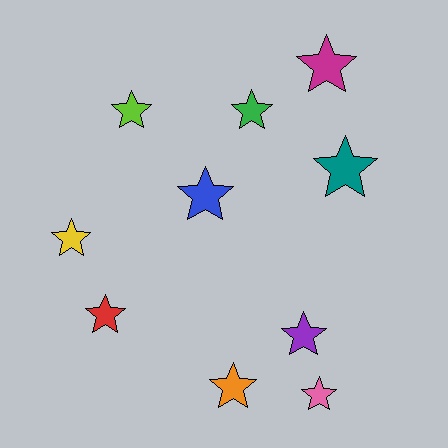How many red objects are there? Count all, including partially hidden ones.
There is 1 red object.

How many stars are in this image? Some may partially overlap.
There are 10 stars.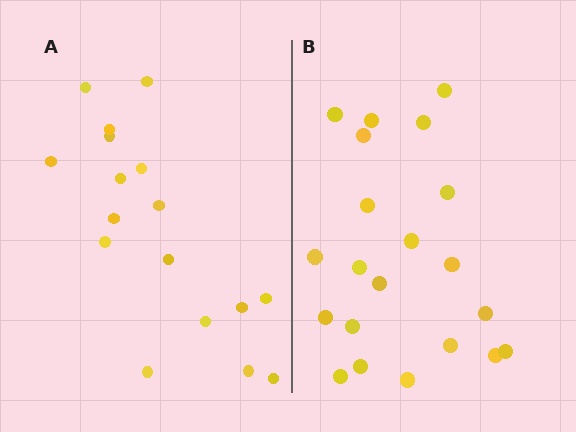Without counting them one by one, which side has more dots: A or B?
Region B (the right region) has more dots.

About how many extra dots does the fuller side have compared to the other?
Region B has about 4 more dots than region A.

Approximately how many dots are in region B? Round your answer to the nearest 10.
About 20 dots. (The exact count is 21, which rounds to 20.)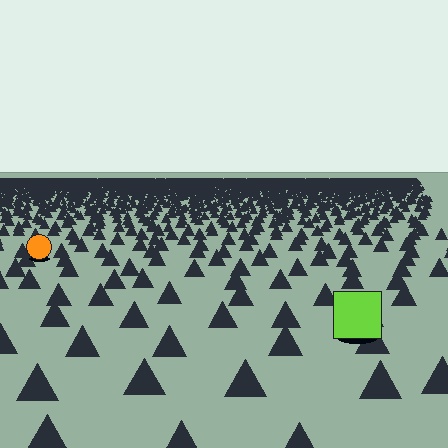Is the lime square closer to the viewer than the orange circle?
Yes. The lime square is closer — you can tell from the texture gradient: the ground texture is coarser near it.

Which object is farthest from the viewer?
The orange circle is farthest from the viewer. It appears smaller and the ground texture around it is denser.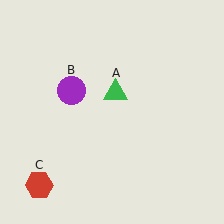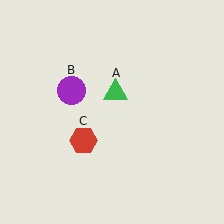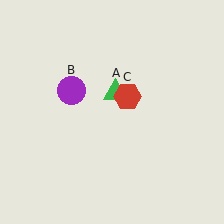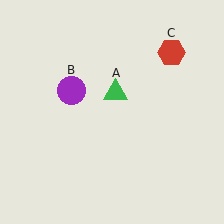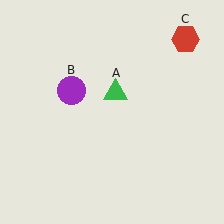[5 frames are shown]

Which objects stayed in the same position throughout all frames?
Green triangle (object A) and purple circle (object B) remained stationary.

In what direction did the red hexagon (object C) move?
The red hexagon (object C) moved up and to the right.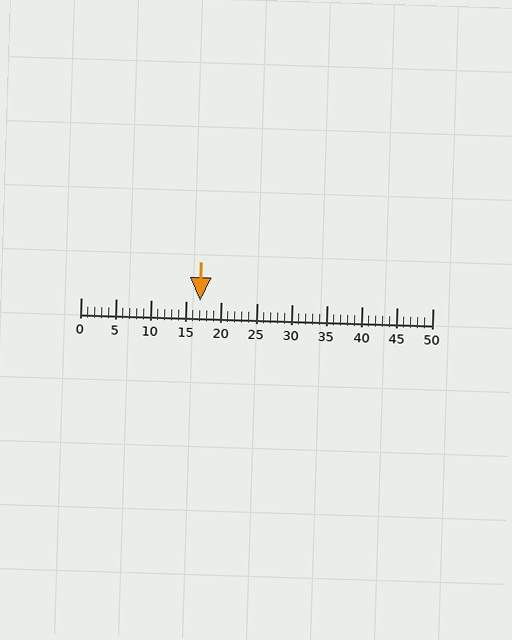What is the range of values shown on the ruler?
The ruler shows values from 0 to 50.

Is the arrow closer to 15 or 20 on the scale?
The arrow is closer to 15.